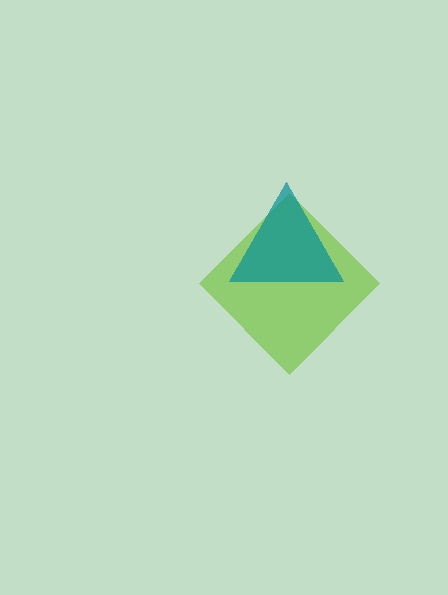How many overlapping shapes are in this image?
There are 2 overlapping shapes in the image.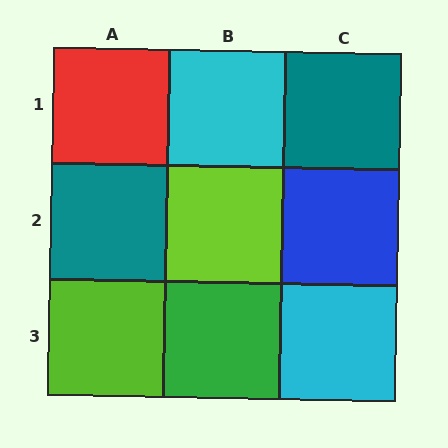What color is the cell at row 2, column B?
Lime.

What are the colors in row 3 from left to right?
Lime, green, cyan.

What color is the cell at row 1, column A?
Red.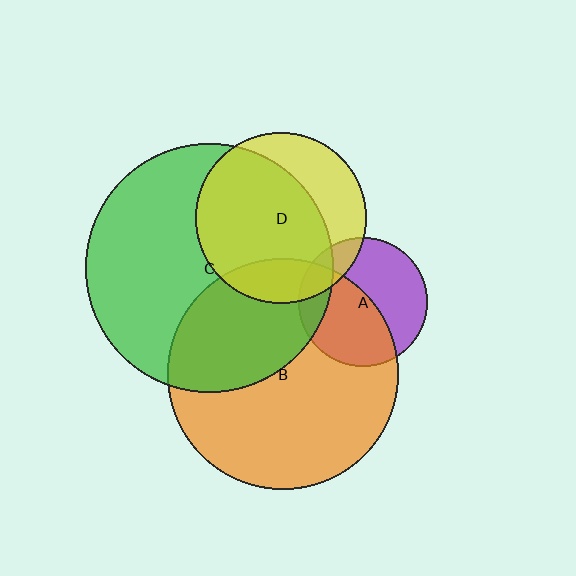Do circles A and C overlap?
Yes.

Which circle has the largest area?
Circle C (green).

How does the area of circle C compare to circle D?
Approximately 2.1 times.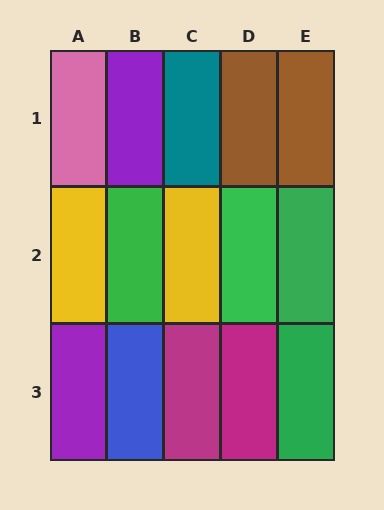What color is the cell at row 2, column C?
Yellow.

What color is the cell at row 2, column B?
Green.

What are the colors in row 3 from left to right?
Purple, blue, magenta, magenta, green.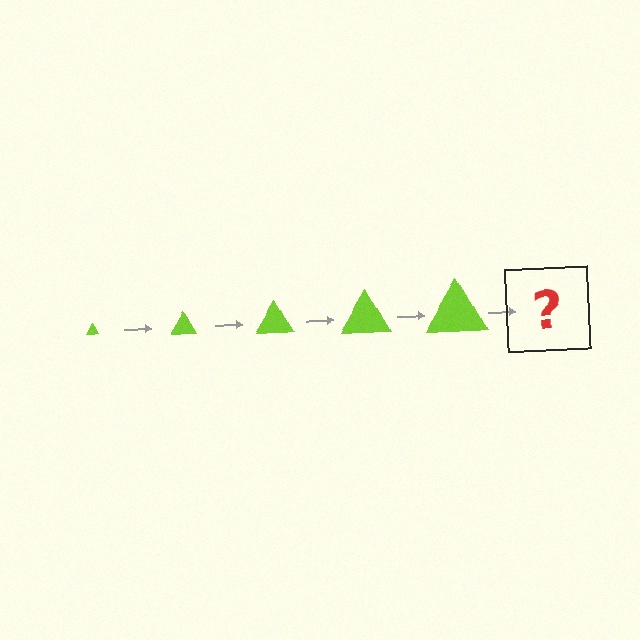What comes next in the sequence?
The next element should be a lime triangle, larger than the previous one.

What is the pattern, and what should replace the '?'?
The pattern is that the triangle gets progressively larger each step. The '?' should be a lime triangle, larger than the previous one.